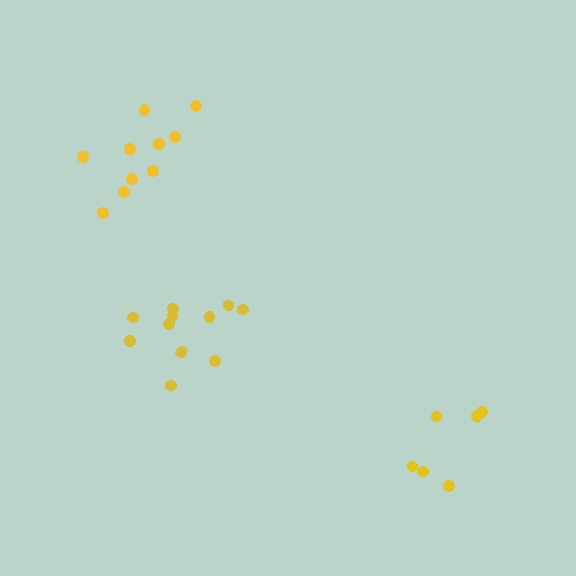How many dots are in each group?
Group 1: 6 dots, Group 2: 10 dots, Group 3: 11 dots (27 total).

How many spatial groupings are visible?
There are 3 spatial groupings.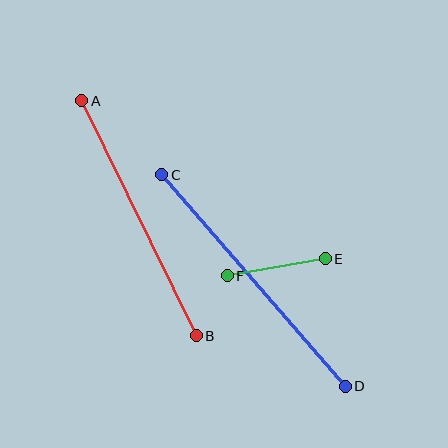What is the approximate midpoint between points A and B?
The midpoint is at approximately (139, 218) pixels.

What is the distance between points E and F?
The distance is approximately 99 pixels.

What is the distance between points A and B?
The distance is approximately 262 pixels.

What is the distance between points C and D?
The distance is approximately 280 pixels.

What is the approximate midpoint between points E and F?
The midpoint is at approximately (276, 267) pixels.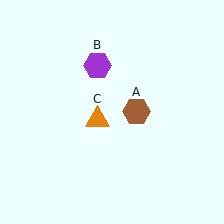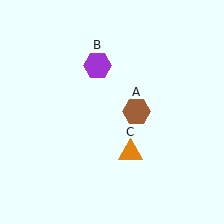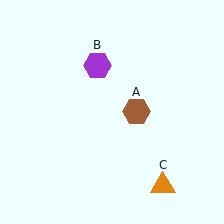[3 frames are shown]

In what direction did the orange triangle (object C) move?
The orange triangle (object C) moved down and to the right.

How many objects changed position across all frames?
1 object changed position: orange triangle (object C).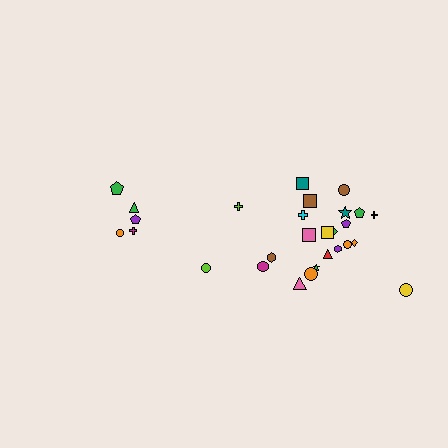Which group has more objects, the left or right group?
The right group.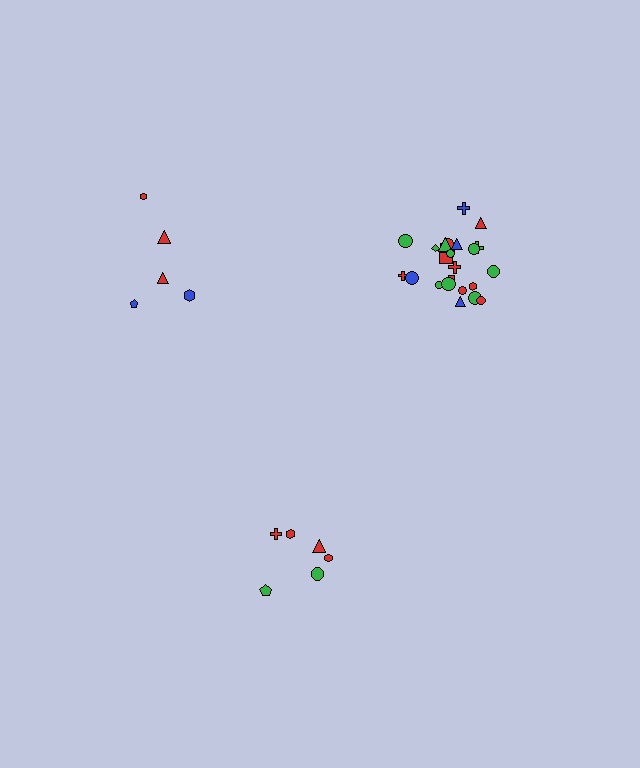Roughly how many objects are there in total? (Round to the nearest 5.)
Roughly 35 objects in total.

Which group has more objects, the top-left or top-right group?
The top-right group.